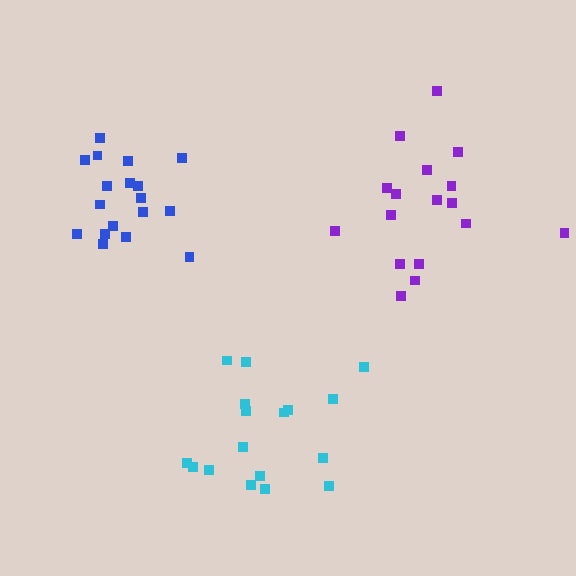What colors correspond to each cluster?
The clusters are colored: blue, purple, cyan.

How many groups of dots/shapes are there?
There are 3 groups.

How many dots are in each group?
Group 1: 18 dots, Group 2: 17 dots, Group 3: 17 dots (52 total).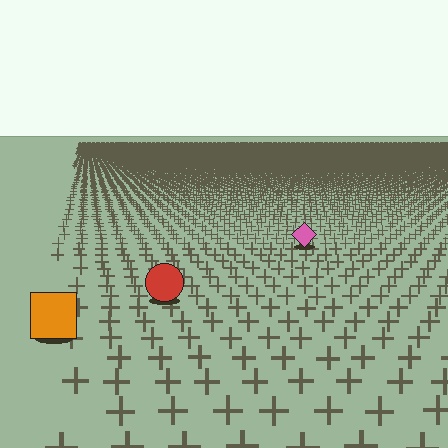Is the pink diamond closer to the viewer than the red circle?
No. The red circle is closer — you can tell from the texture gradient: the ground texture is coarser near it.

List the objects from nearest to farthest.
From nearest to farthest: the orange square, the red circle, the pink diamond.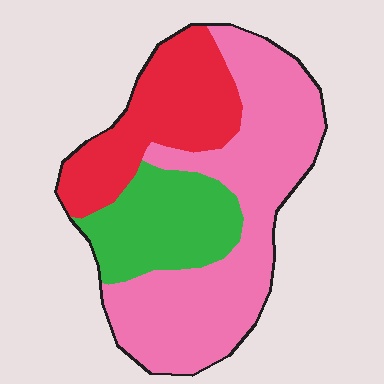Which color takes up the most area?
Pink, at roughly 50%.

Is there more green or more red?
Red.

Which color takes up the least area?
Green, at roughly 20%.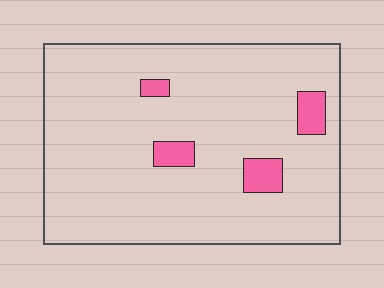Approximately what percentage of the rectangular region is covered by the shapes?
Approximately 5%.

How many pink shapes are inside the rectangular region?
4.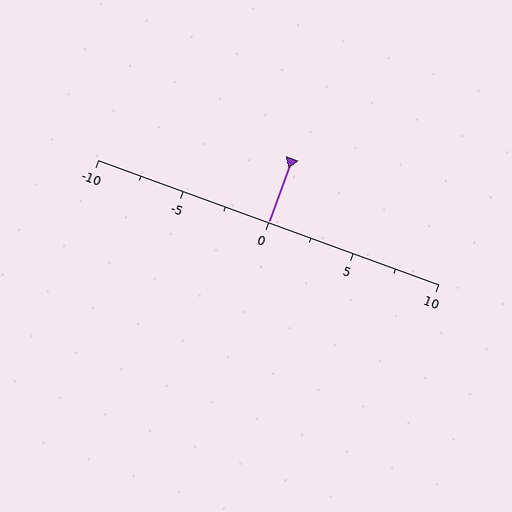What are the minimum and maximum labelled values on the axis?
The axis runs from -10 to 10.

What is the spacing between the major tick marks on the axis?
The major ticks are spaced 5 apart.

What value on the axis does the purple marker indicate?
The marker indicates approximately 0.